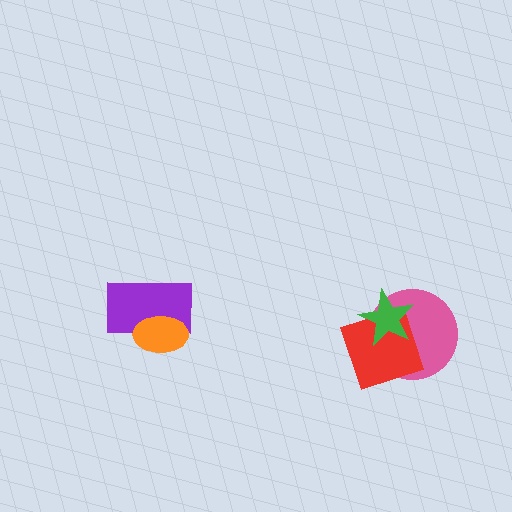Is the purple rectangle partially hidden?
Yes, it is partially covered by another shape.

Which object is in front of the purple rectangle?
The orange ellipse is in front of the purple rectangle.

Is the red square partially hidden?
Yes, it is partially covered by another shape.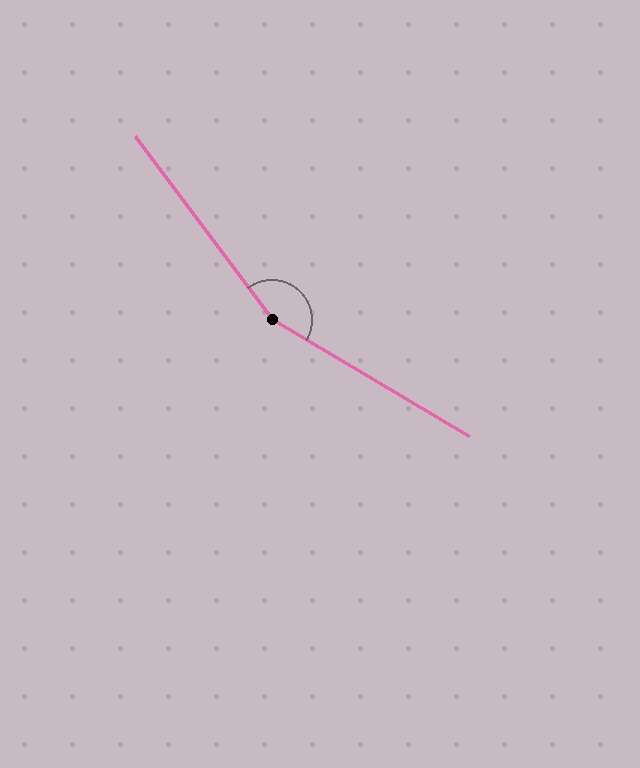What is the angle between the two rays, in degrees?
Approximately 157 degrees.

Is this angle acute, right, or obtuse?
It is obtuse.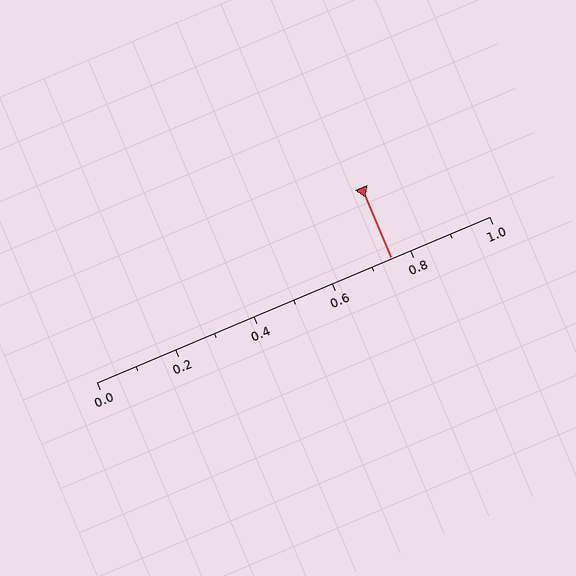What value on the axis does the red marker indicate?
The marker indicates approximately 0.75.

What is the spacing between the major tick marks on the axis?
The major ticks are spaced 0.2 apart.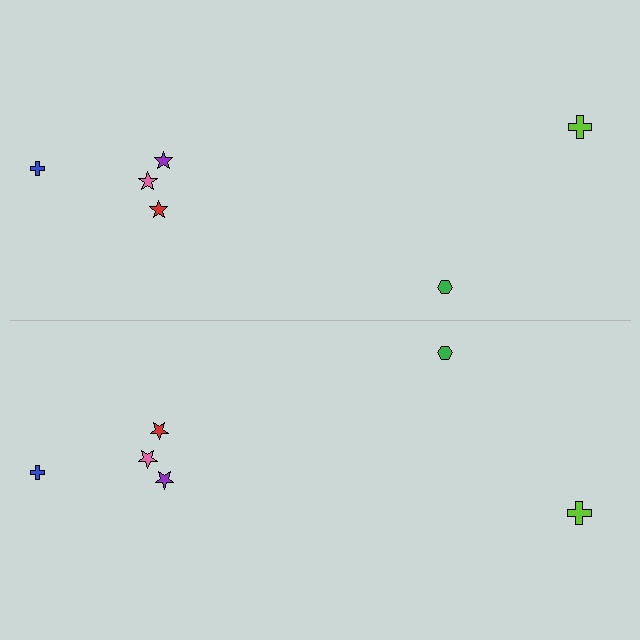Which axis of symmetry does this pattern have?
The pattern has a horizontal axis of symmetry running through the center of the image.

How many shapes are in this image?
There are 12 shapes in this image.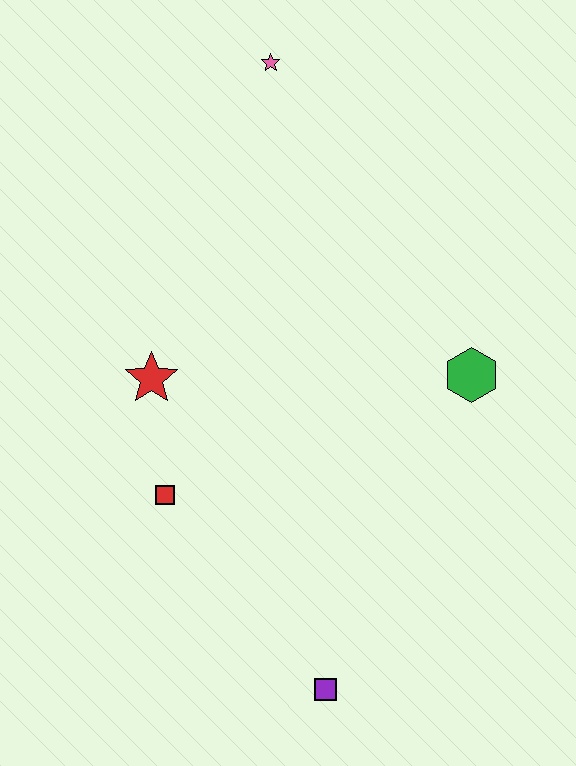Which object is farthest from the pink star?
The purple square is farthest from the pink star.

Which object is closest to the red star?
The red square is closest to the red star.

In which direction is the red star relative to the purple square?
The red star is above the purple square.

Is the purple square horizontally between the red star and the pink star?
No